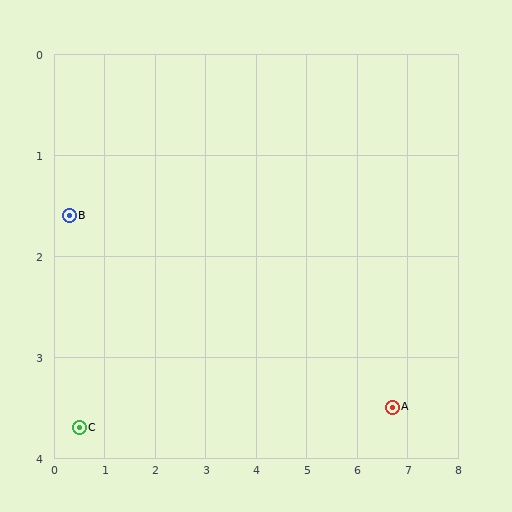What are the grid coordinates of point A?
Point A is at approximately (6.7, 3.5).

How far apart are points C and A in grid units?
Points C and A are about 6.2 grid units apart.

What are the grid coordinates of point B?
Point B is at approximately (0.3, 1.6).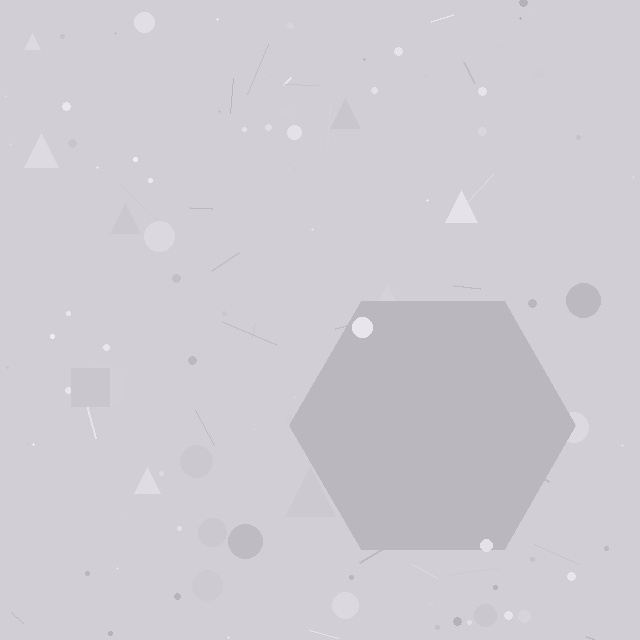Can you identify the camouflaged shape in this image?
The camouflaged shape is a hexagon.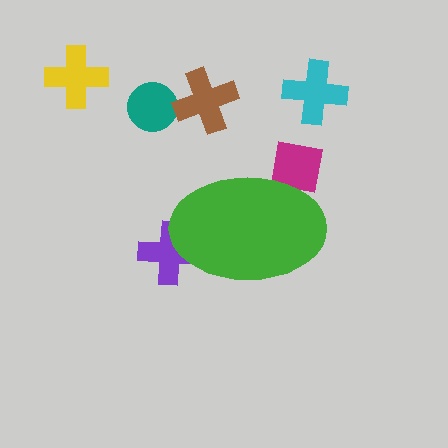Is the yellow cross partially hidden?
No, the yellow cross is fully visible.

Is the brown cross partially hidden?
No, the brown cross is fully visible.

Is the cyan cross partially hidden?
No, the cyan cross is fully visible.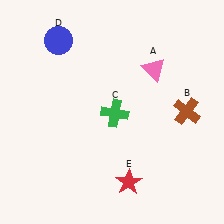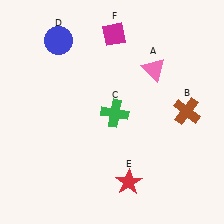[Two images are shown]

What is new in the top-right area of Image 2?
A magenta diamond (F) was added in the top-right area of Image 2.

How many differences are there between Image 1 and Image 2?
There is 1 difference between the two images.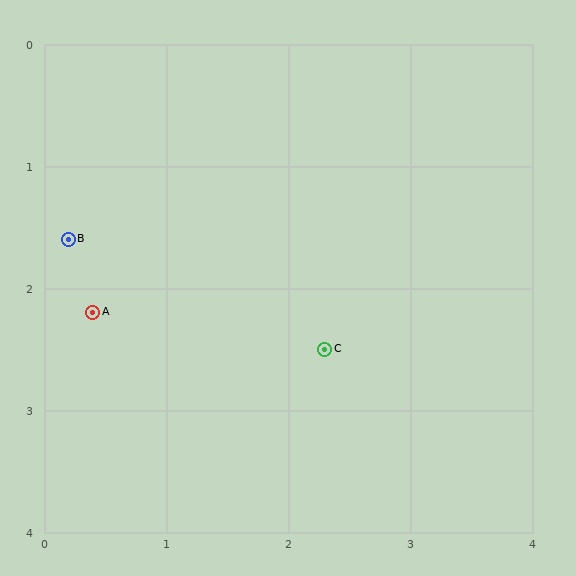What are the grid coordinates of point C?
Point C is at approximately (2.3, 2.5).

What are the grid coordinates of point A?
Point A is at approximately (0.4, 2.2).